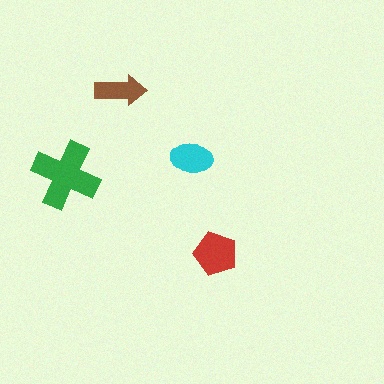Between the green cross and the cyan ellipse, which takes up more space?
The green cross.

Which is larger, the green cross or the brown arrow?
The green cross.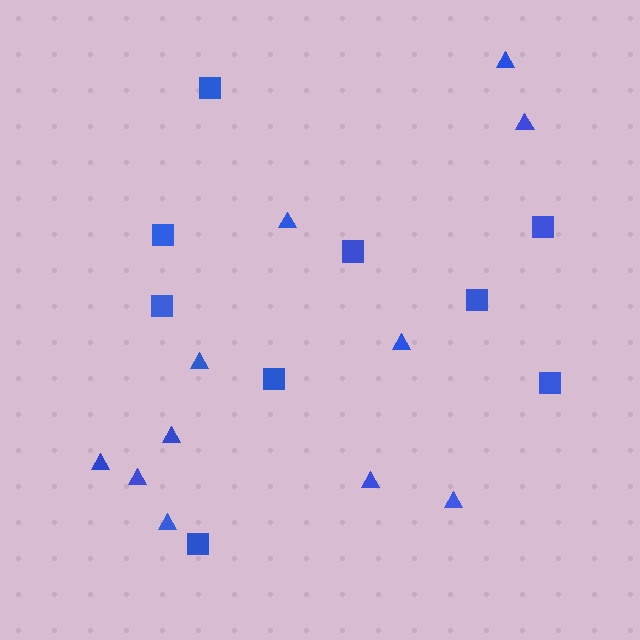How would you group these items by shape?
There are 2 groups: one group of squares (9) and one group of triangles (11).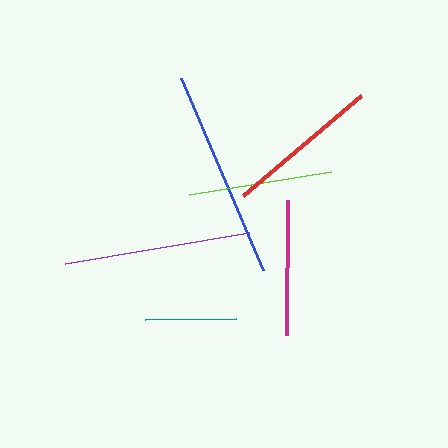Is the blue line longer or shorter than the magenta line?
The blue line is longer than the magenta line.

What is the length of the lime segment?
The lime segment is approximately 144 pixels long.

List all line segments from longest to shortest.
From longest to shortest: blue, purple, red, lime, magenta, teal.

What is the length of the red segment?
The red segment is approximately 155 pixels long.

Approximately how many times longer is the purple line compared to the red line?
The purple line is approximately 1.2 times the length of the red line.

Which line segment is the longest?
The blue line is the longest at approximately 209 pixels.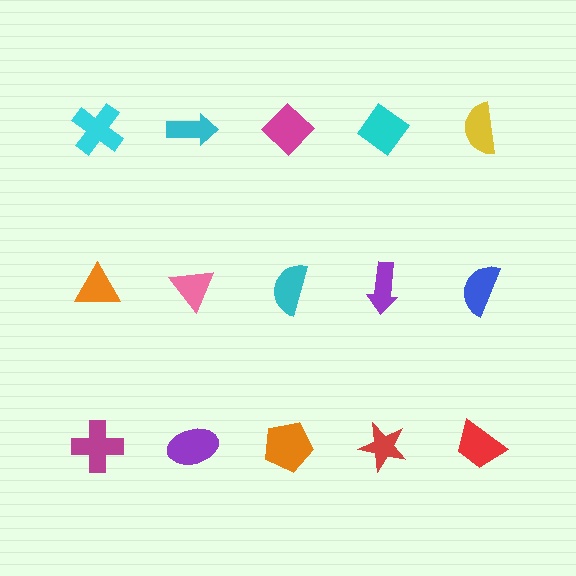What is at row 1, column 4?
A cyan diamond.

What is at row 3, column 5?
A red trapezoid.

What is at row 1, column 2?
A cyan arrow.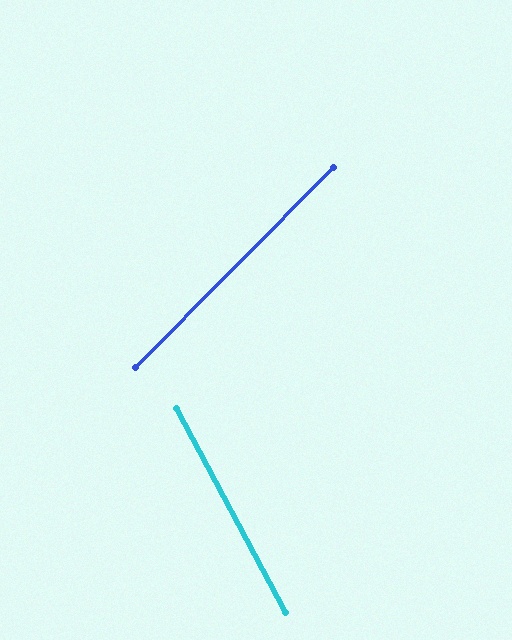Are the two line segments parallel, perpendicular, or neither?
Neither parallel nor perpendicular — they differ by about 73°.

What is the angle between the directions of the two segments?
Approximately 73 degrees.